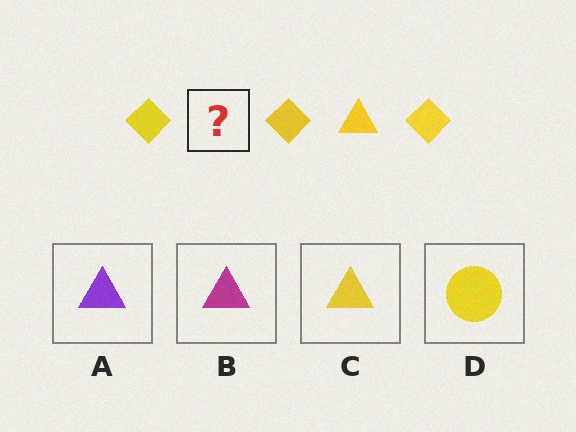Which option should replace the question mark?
Option C.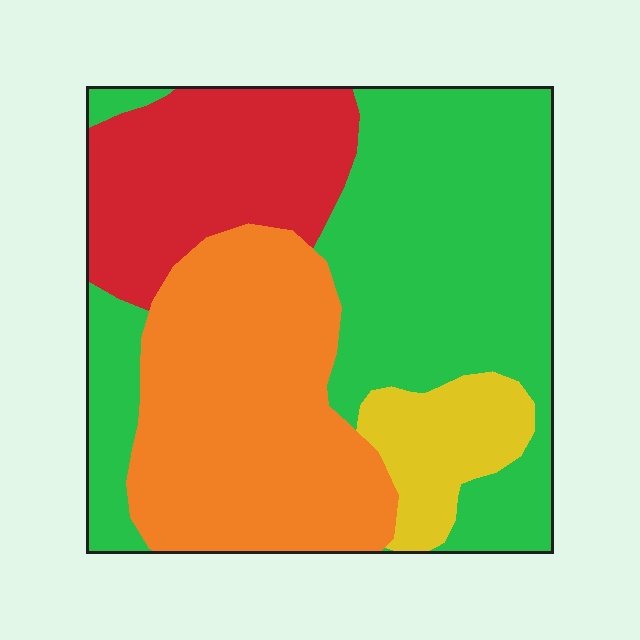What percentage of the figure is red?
Red takes up less than a quarter of the figure.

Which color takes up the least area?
Yellow, at roughly 10%.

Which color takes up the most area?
Green, at roughly 40%.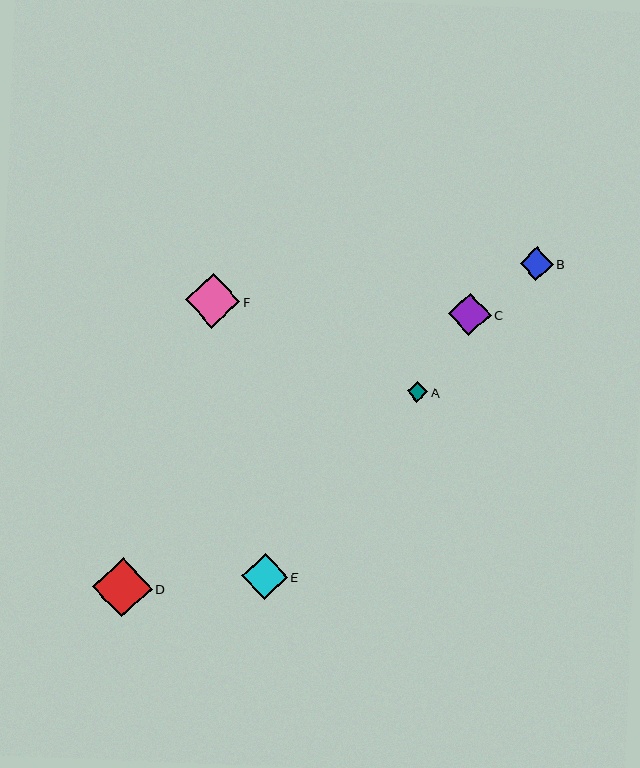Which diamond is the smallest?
Diamond A is the smallest with a size of approximately 21 pixels.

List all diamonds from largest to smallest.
From largest to smallest: D, F, E, C, B, A.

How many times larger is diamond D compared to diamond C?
Diamond D is approximately 1.4 times the size of diamond C.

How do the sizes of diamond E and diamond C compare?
Diamond E and diamond C are approximately the same size.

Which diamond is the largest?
Diamond D is the largest with a size of approximately 59 pixels.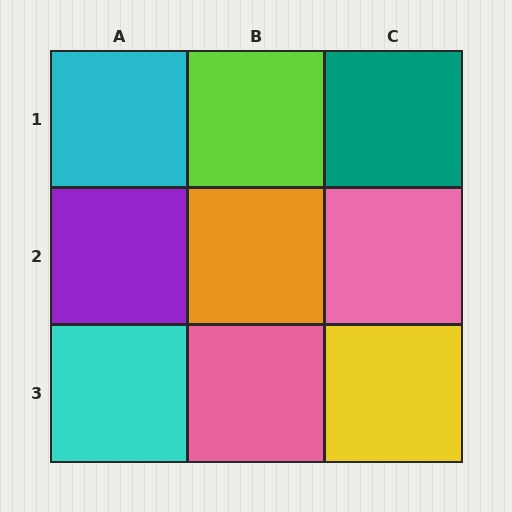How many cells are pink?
2 cells are pink.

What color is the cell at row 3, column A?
Cyan.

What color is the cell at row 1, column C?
Teal.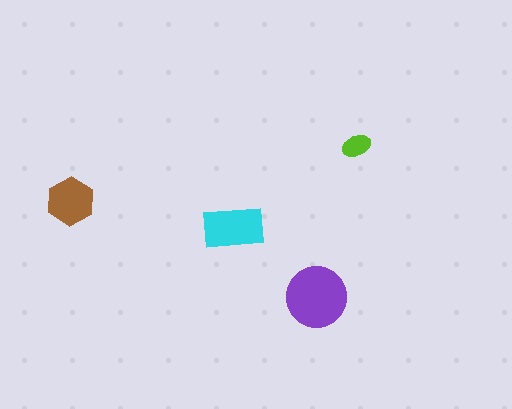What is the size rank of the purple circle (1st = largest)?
1st.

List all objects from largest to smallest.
The purple circle, the cyan rectangle, the brown hexagon, the lime ellipse.